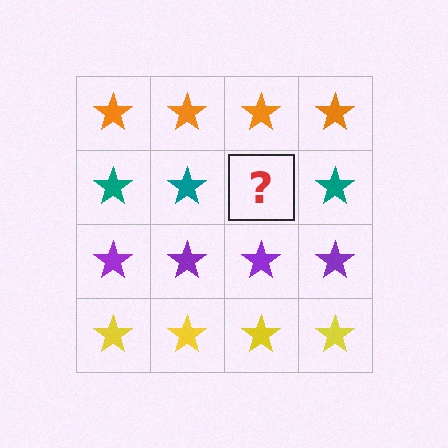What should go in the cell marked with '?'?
The missing cell should contain a teal star.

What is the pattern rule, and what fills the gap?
The rule is that each row has a consistent color. The gap should be filled with a teal star.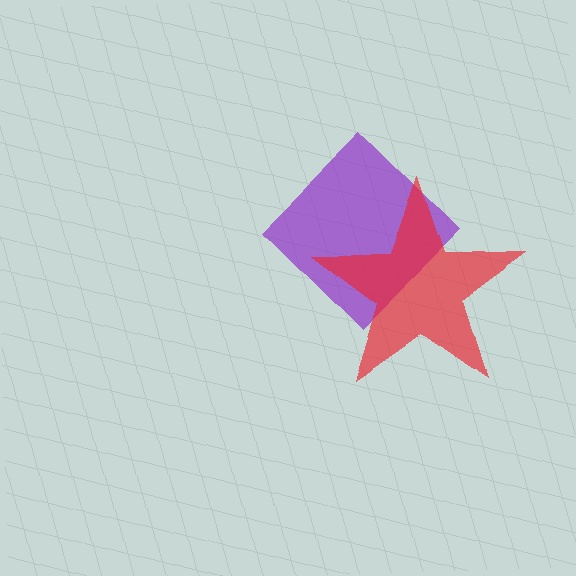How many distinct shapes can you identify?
There are 2 distinct shapes: a purple diamond, a red star.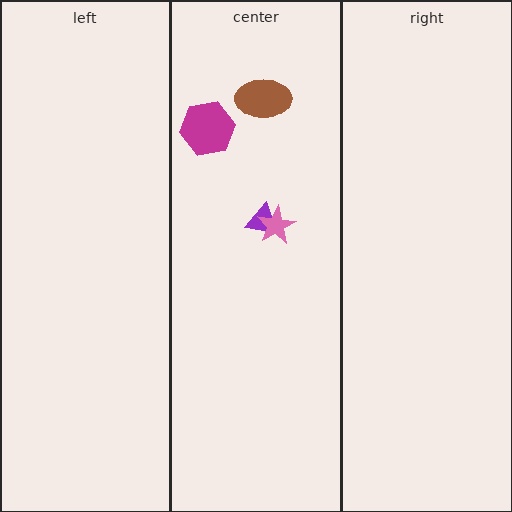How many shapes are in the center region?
4.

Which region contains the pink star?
The center region.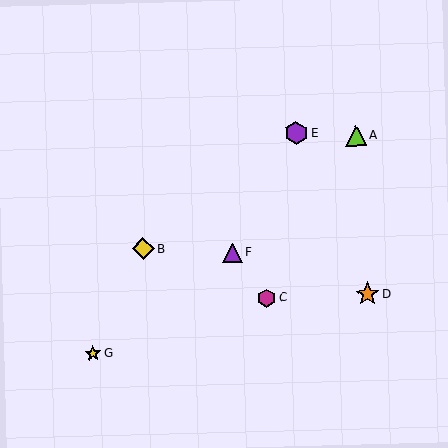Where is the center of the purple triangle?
The center of the purple triangle is at (232, 253).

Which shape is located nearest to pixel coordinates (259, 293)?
The magenta hexagon (labeled C) at (267, 298) is nearest to that location.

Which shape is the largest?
The orange star (labeled D) is the largest.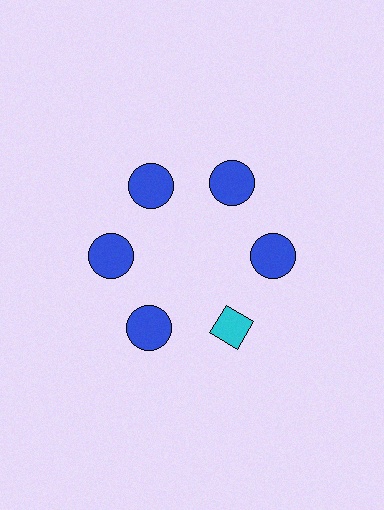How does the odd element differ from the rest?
It differs in both color (cyan instead of blue) and shape (diamond instead of circle).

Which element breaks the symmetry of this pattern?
The cyan diamond at roughly the 5 o'clock position breaks the symmetry. All other shapes are blue circles.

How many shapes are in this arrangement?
There are 6 shapes arranged in a ring pattern.